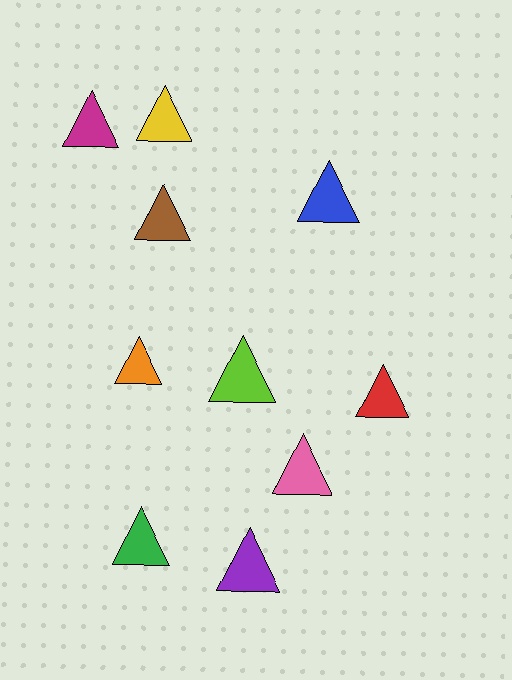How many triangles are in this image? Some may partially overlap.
There are 10 triangles.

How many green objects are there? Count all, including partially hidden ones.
There is 1 green object.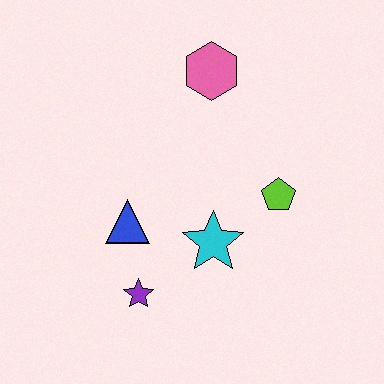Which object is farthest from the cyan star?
The pink hexagon is farthest from the cyan star.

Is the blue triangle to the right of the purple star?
No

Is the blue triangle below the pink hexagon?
Yes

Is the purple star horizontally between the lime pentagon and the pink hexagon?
No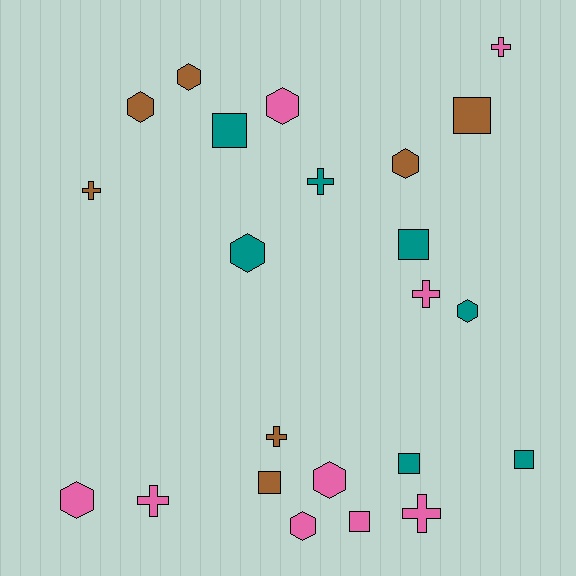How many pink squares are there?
There is 1 pink square.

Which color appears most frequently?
Pink, with 9 objects.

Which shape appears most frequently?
Hexagon, with 9 objects.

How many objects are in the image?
There are 23 objects.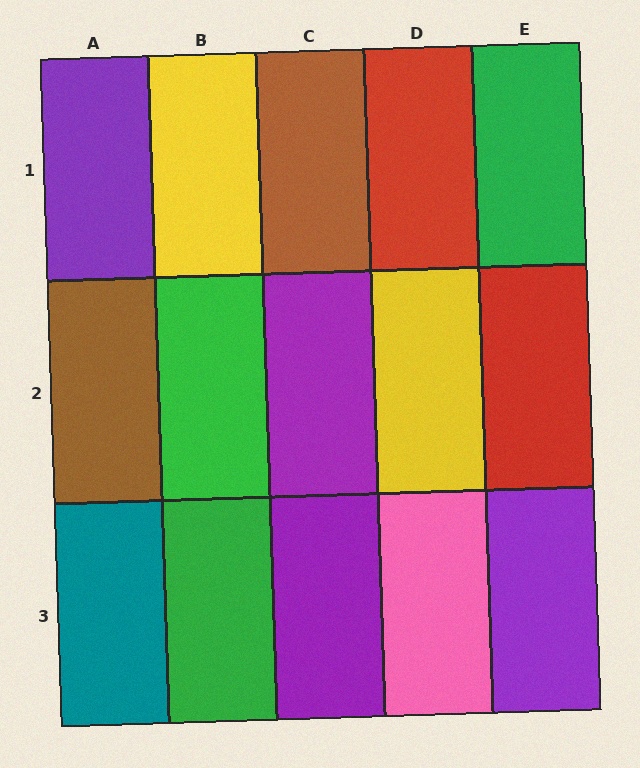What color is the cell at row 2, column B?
Green.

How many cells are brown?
2 cells are brown.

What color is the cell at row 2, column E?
Red.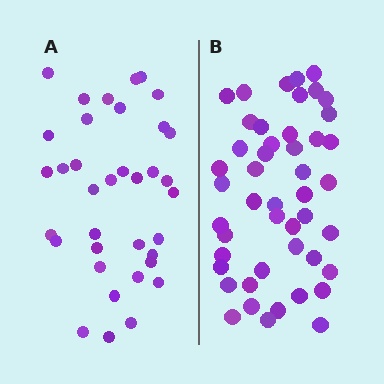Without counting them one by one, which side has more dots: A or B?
Region B (the right region) has more dots.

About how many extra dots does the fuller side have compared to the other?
Region B has roughly 12 or so more dots than region A.